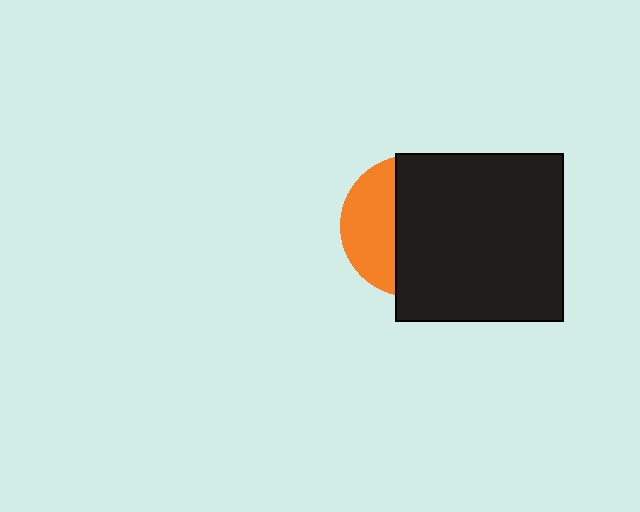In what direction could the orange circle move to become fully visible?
The orange circle could move left. That would shift it out from behind the black square entirely.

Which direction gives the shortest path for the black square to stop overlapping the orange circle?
Moving right gives the shortest separation.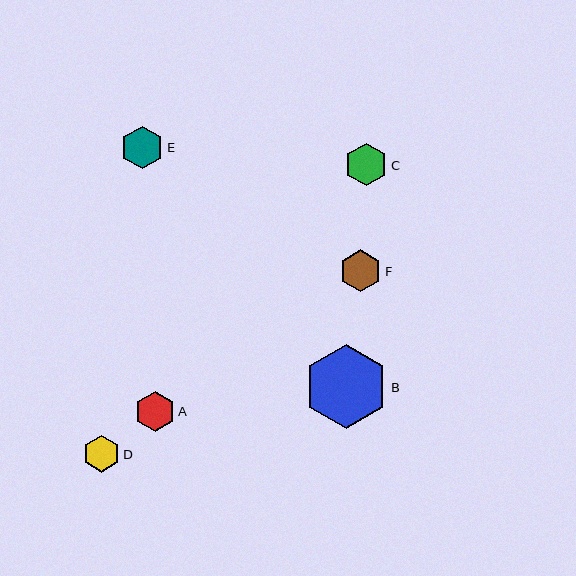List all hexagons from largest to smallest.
From largest to smallest: B, E, C, F, A, D.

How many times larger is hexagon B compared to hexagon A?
Hexagon B is approximately 2.1 times the size of hexagon A.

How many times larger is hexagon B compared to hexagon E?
Hexagon B is approximately 2.0 times the size of hexagon E.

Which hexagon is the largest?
Hexagon B is the largest with a size of approximately 84 pixels.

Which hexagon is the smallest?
Hexagon D is the smallest with a size of approximately 37 pixels.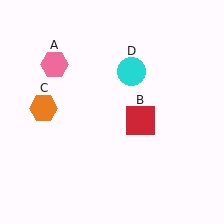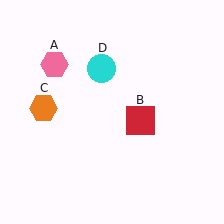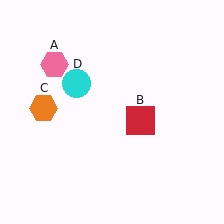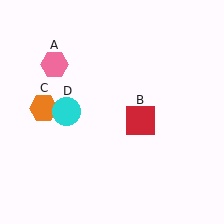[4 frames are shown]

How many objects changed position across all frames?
1 object changed position: cyan circle (object D).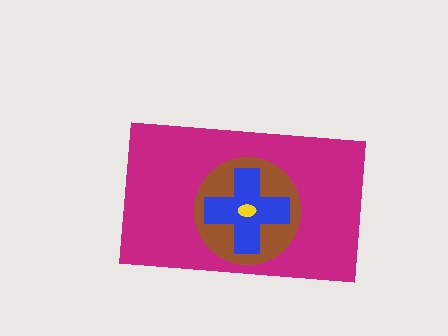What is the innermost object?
The yellow ellipse.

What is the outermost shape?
The magenta rectangle.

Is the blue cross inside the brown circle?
Yes.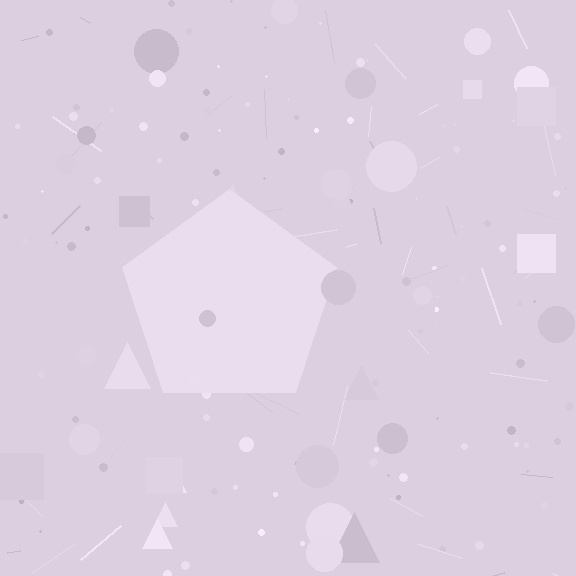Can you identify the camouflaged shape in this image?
The camouflaged shape is a pentagon.